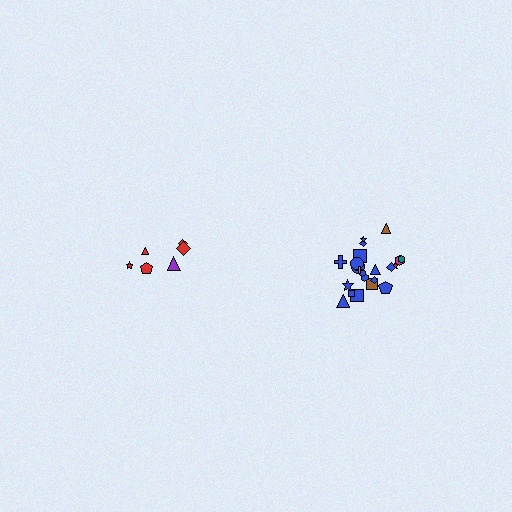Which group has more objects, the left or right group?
The right group.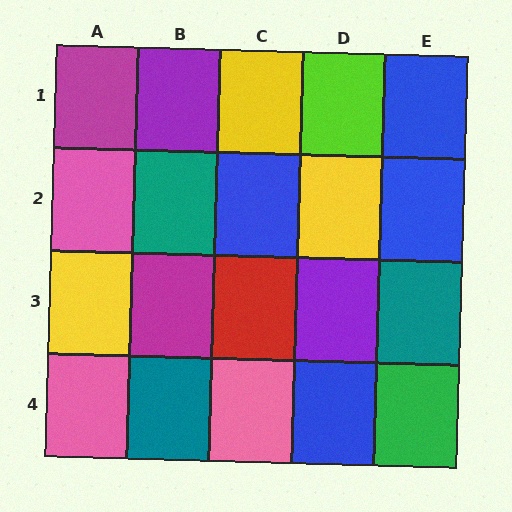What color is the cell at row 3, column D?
Purple.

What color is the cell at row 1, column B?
Purple.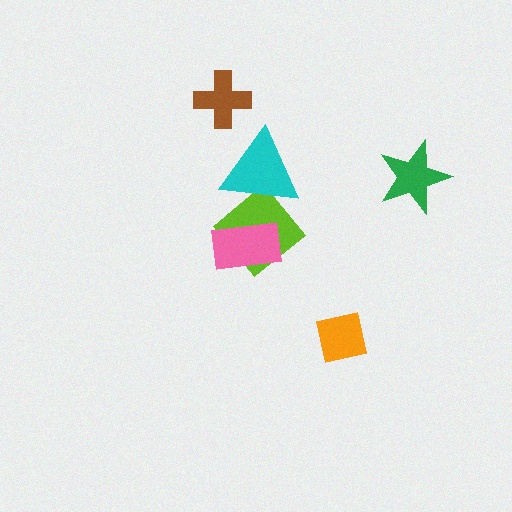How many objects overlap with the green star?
0 objects overlap with the green star.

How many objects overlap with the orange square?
0 objects overlap with the orange square.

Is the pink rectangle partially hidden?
No, no other shape covers it.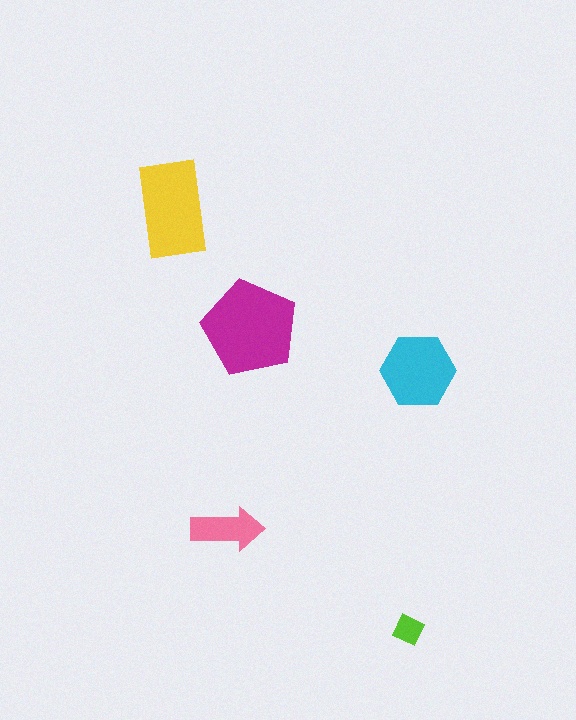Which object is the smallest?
The lime diamond.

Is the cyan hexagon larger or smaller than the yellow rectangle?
Smaller.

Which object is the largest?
The magenta pentagon.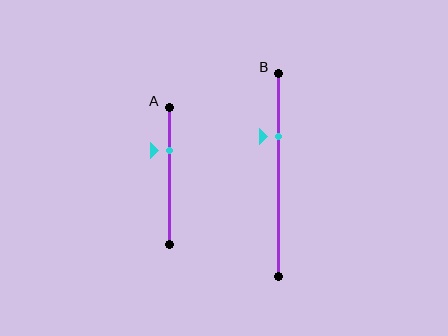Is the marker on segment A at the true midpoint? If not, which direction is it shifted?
No, the marker on segment A is shifted upward by about 19% of the segment length.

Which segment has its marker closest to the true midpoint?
Segment A has its marker closest to the true midpoint.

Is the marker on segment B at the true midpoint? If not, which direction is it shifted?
No, the marker on segment B is shifted upward by about 19% of the segment length.